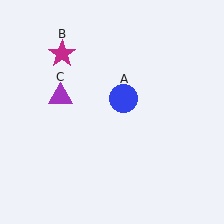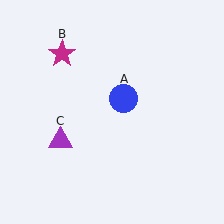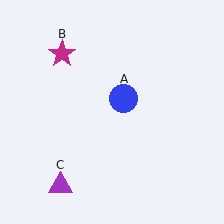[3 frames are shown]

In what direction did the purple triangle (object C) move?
The purple triangle (object C) moved down.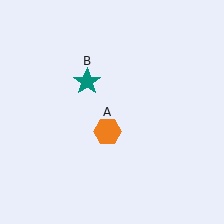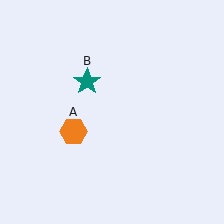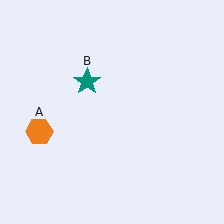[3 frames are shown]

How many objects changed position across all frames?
1 object changed position: orange hexagon (object A).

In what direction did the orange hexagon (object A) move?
The orange hexagon (object A) moved left.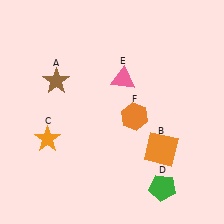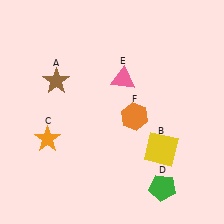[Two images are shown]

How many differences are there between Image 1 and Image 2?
There is 1 difference between the two images.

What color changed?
The square (B) changed from orange in Image 1 to yellow in Image 2.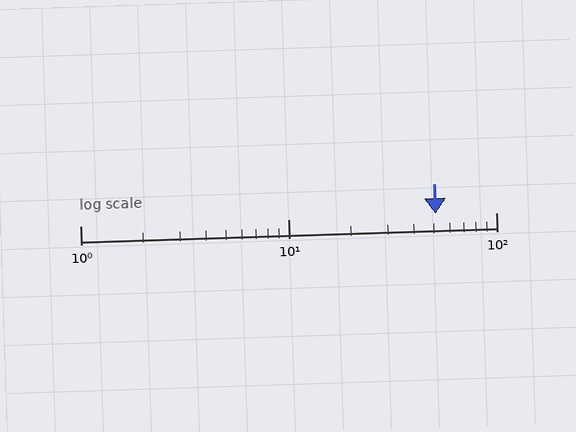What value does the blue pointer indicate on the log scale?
The pointer indicates approximately 51.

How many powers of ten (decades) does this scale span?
The scale spans 2 decades, from 1 to 100.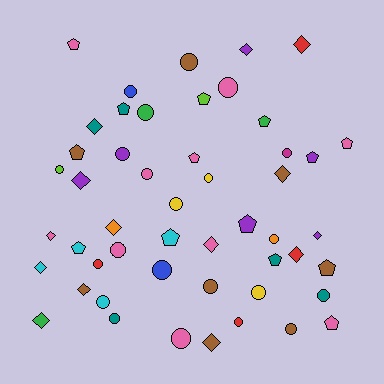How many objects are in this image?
There are 50 objects.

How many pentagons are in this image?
There are 14 pentagons.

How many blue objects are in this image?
There are 2 blue objects.